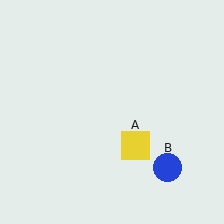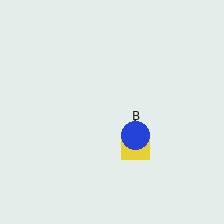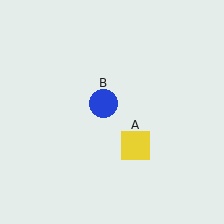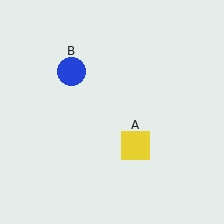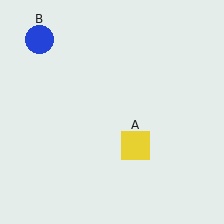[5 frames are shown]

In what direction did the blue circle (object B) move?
The blue circle (object B) moved up and to the left.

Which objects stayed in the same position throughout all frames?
Yellow square (object A) remained stationary.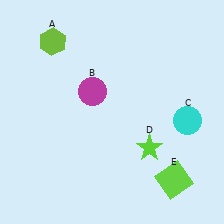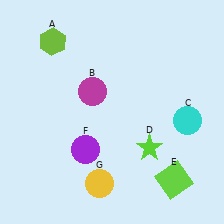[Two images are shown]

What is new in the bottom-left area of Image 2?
A purple circle (F) was added in the bottom-left area of Image 2.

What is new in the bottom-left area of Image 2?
A yellow circle (G) was added in the bottom-left area of Image 2.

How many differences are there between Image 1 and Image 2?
There are 2 differences between the two images.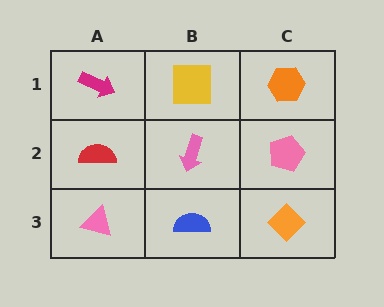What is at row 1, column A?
A magenta arrow.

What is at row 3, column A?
A pink triangle.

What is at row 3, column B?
A blue semicircle.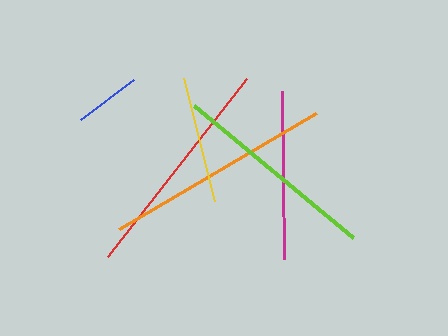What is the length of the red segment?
The red segment is approximately 227 pixels long.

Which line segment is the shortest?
The blue line is the shortest at approximately 67 pixels.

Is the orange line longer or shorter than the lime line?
The orange line is longer than the lime line.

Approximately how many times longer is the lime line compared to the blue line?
The lime line is approximately 3.1 times the length of the blue line.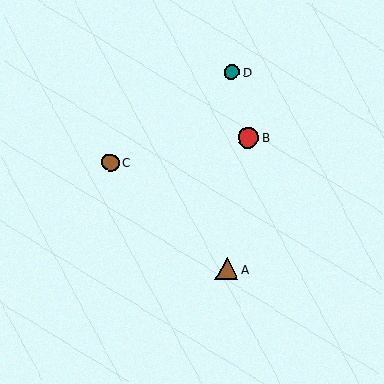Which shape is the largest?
The brown triangle (labeled A) is the largest.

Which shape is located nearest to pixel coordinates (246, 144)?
The red circle (labeled B) at (248, 138) is nearest to that location.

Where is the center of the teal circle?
The center of the teal circle is at (232, 72).